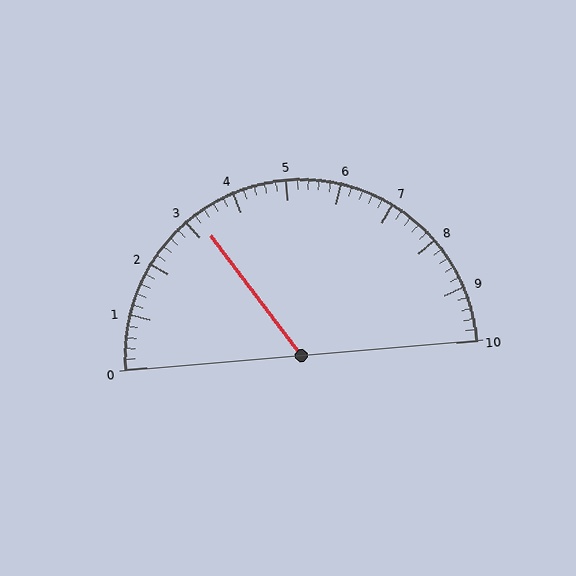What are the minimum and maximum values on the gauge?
The gauge ranges from 0 to 10.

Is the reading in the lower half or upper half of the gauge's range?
The reading is in the lower half of the range (0 to 10).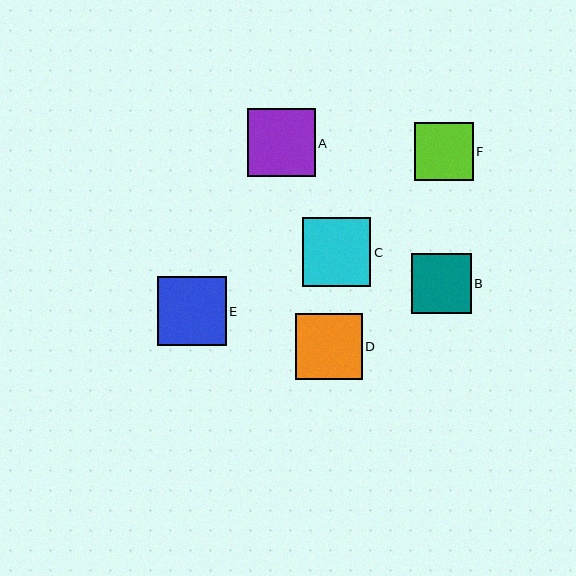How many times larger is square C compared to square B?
Square C is approximately 1.1 times the size of square B.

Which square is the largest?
Square E is the largest with a size of approximately 69 pixels.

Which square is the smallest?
Square F is the smallest with a size of approximately 59 pixels.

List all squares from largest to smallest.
From largest to smallest: E, C, A, D, B, F.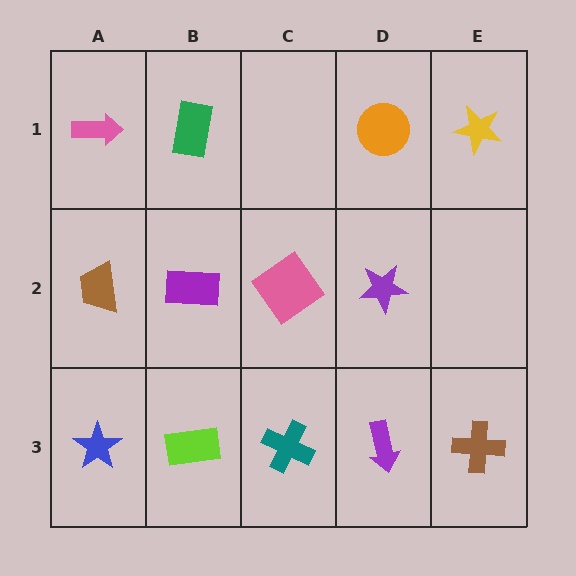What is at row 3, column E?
A brown cross.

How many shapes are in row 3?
5 shapes.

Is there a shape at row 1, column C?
No, that cell is empty.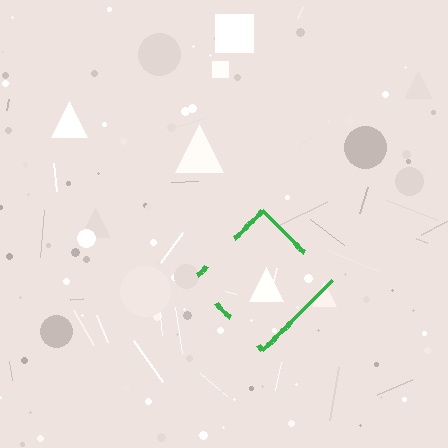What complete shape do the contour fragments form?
The contour fragments form a diamond.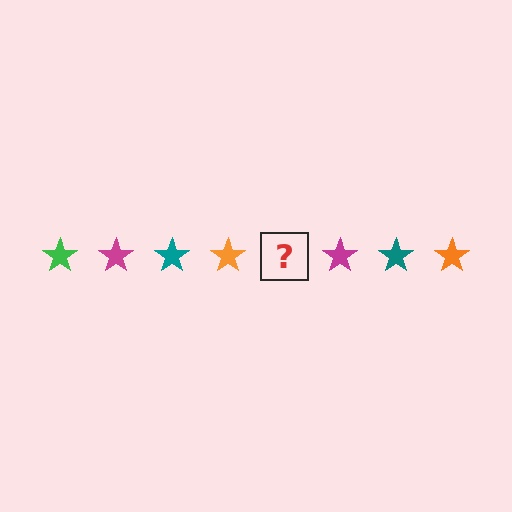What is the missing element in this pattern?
The missing element is a green star.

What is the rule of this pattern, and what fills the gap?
The rule is that the pattern cycles through green, magenta, teal, orange stars. The gap should be filled with a green star.